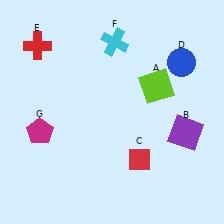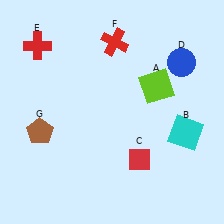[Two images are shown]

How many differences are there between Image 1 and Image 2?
There are 3 differences between the two images.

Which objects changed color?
B changed from purple to cyan. F changed from cyan to red. G changed from magenta to brown.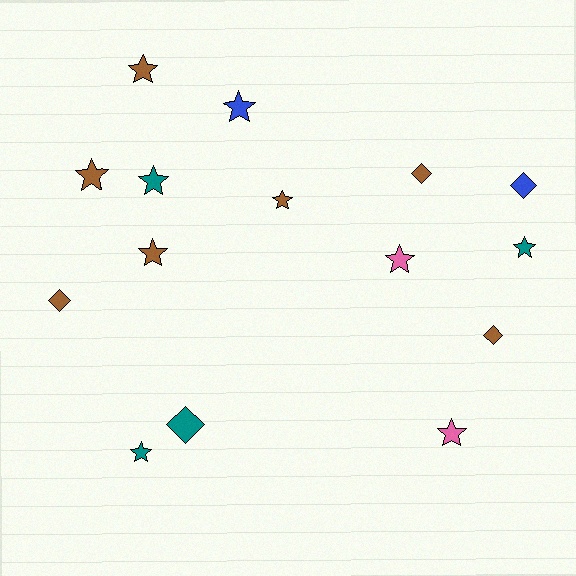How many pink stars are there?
There are 2 pink stars.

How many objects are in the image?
There are 15 objects.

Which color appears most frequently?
Brown, with 7 objects.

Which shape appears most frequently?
Star, with 10 objects.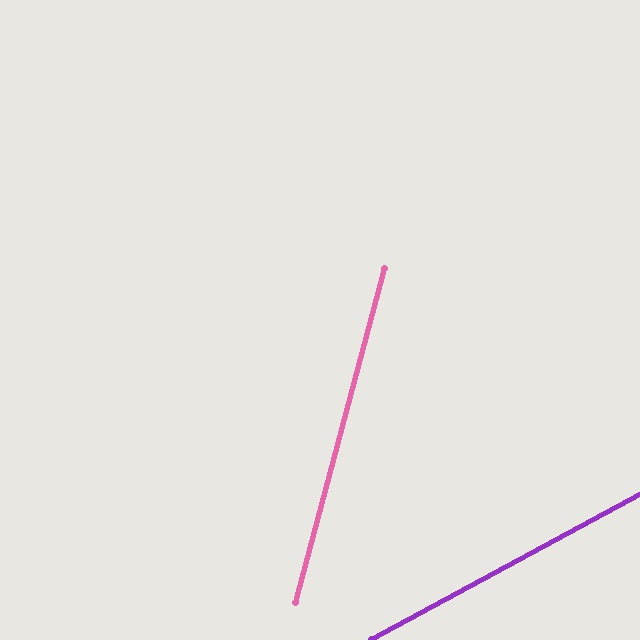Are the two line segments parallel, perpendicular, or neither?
Neither parallel nor perpendicular — they differ by about 47°.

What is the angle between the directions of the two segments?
Approximately 47 degrees.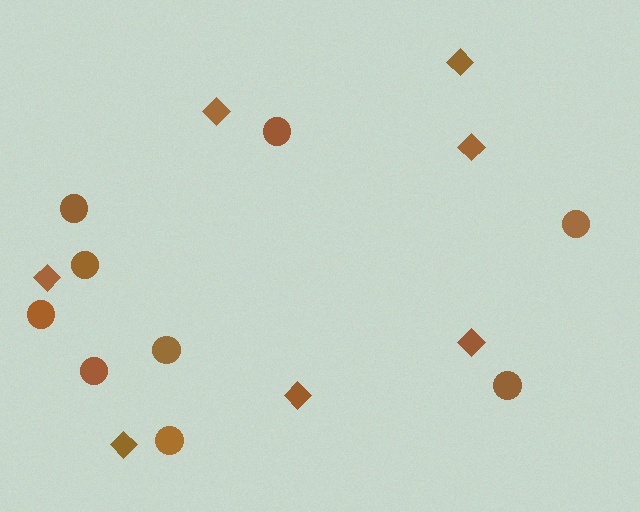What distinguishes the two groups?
There are 2 groups: one group of diamonds (7) and one group of circles (9).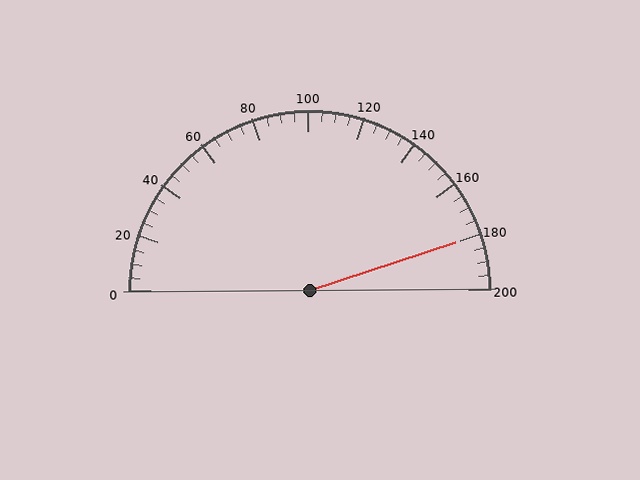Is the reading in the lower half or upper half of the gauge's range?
The reading is in the upper half of the range (0 to 200).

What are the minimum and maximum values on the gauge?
The gauge ranges from 0 to 200.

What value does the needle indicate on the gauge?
The needle indicates approximately 180.